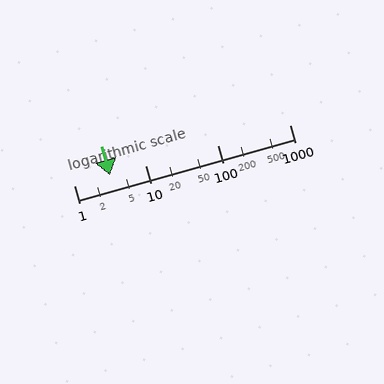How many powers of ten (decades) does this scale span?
The scale spans 3 decades, from 1 to 1000.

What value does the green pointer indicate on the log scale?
The pointer indicates approximately 3.2.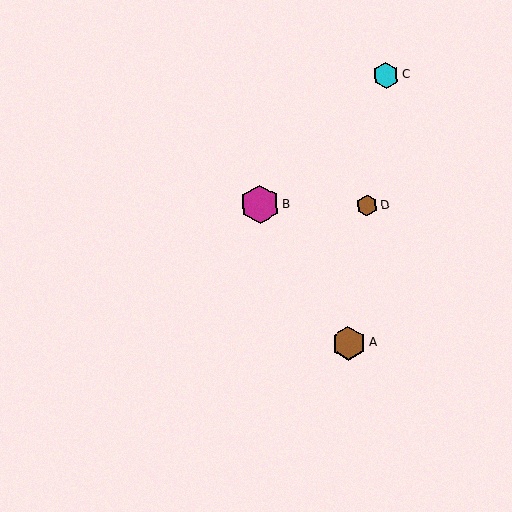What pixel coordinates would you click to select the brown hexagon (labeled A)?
Click at (349, 344) to select the brown hexagon A.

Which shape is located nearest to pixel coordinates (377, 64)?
The cyan hexagon (labeled C) at (386, 75) is nearest to that location.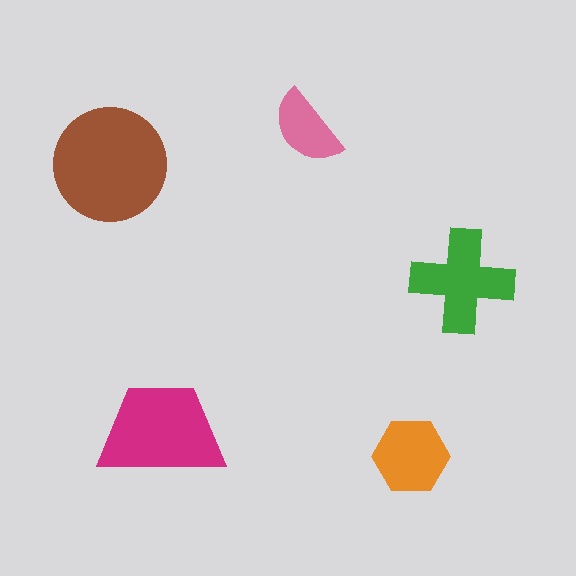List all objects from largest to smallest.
The brown circle, the magenta trapezoid, the green cross, the orange hexagon, the pink semicircle.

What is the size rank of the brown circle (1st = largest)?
1st.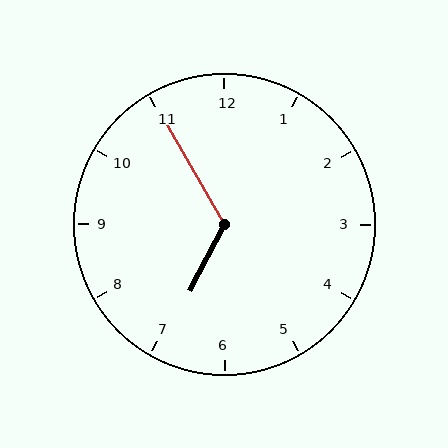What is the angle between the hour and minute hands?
Approximately 122 degrees.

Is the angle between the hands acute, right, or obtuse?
It is obtuse.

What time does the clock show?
6:55.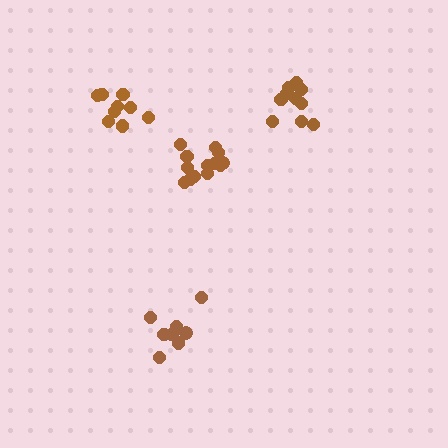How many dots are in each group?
Group 1: 8 dots, Group 2: 13 dots, Group 3: 11 dots, Group 4: 9 dots (41 total).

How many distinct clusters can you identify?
There are 4 distinct clusters.